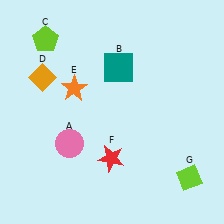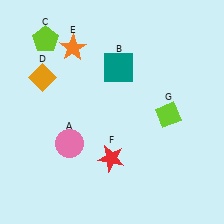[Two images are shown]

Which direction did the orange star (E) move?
The orange star (E) moved up.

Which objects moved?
The objects that moved are: the orange star (E), the lime diamond (G).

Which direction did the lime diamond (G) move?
The lime diamond (G) moved up.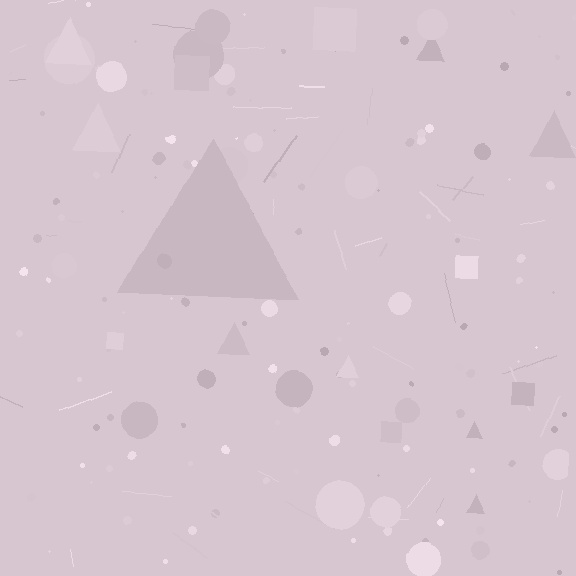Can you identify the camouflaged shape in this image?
The camouflaged shape is a triangle.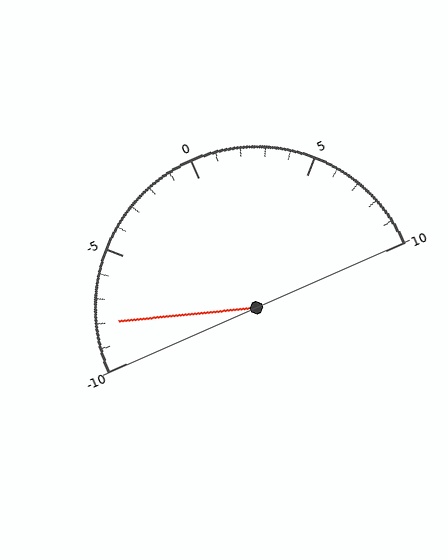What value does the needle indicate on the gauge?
The needle indicates approximately -8.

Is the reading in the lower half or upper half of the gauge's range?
The reading is in the lower half of the range (-10 to 10).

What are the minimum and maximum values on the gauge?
The gauge ranges from -10 to 10.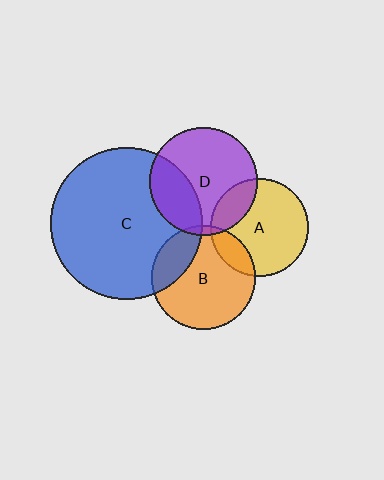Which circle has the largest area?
Circle C (blue).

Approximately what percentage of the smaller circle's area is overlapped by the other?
Approximately 30%.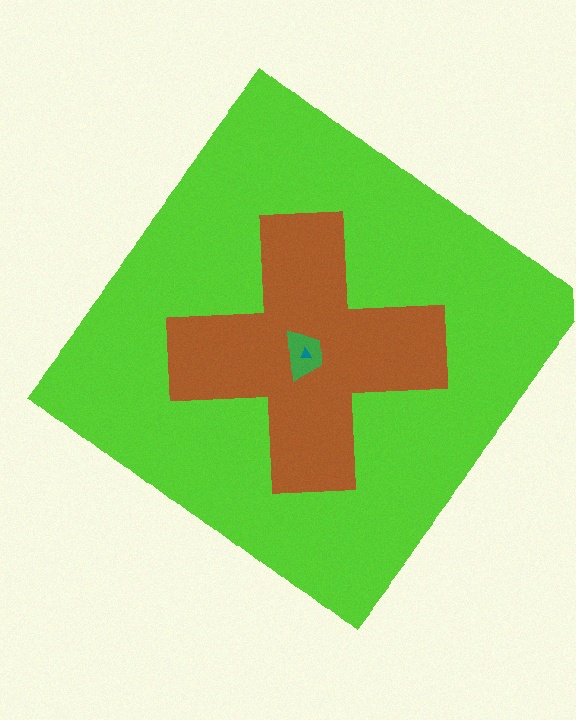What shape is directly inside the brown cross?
The green trapezoid.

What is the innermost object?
The teal triangle.